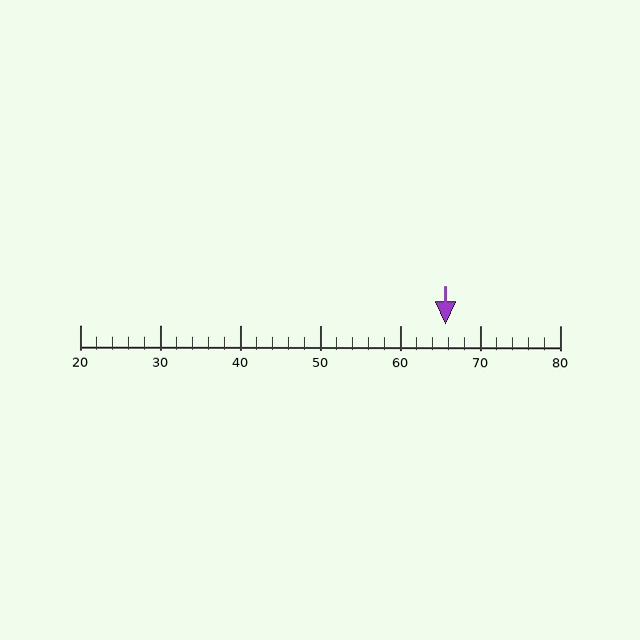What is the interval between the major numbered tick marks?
The major tick marks are spaced 10 units apart.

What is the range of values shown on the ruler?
The ruler shows values from 20 to 80.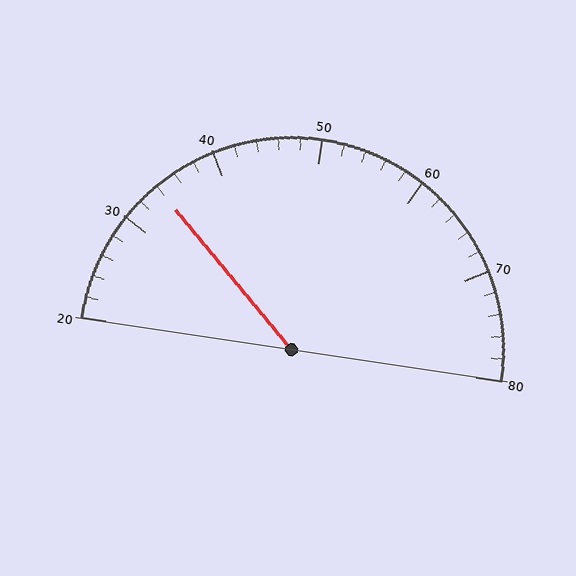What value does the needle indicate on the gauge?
The needle indicates approximately 34.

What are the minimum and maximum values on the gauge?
The gauge ranges from 20 to 80.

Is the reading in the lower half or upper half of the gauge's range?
The reading is in the lower half of the range (20 to 80).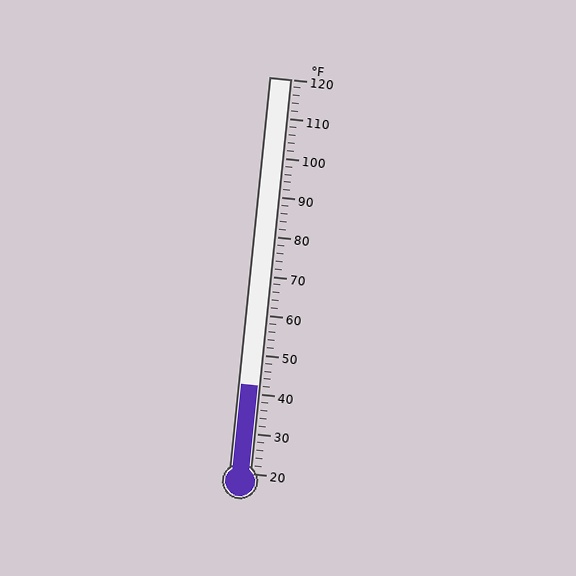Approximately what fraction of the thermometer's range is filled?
The thermometer is filled to approximately 20% of its range.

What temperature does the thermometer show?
The thermometer shows approximately 42°F.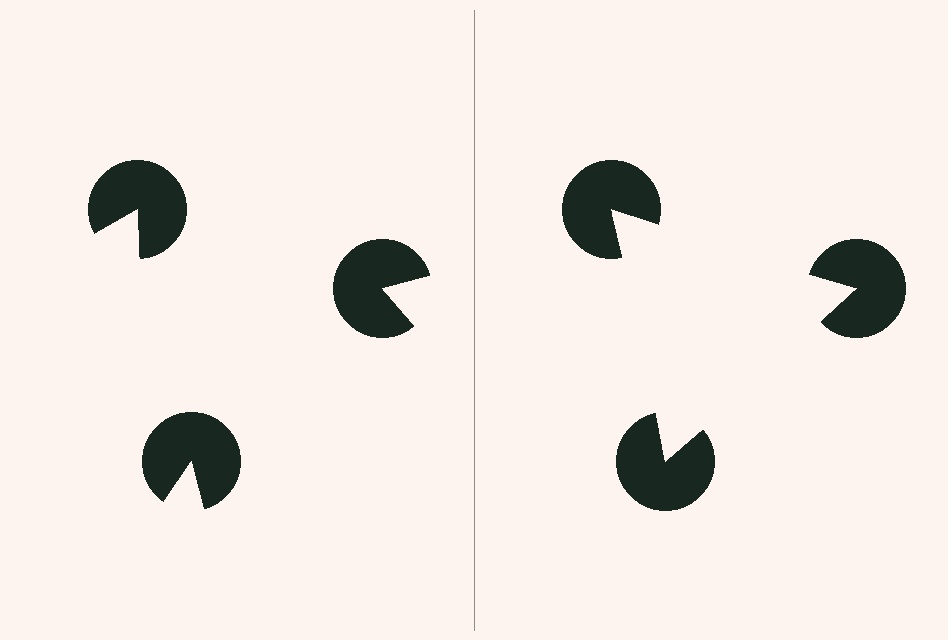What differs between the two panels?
The pac-man discs are positioned identically on both sides; only the wedge orientations differ. On the right they align to a triangle; on the left they are misaligned.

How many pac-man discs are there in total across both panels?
6 — 3 on each side.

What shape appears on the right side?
An illusory triangle.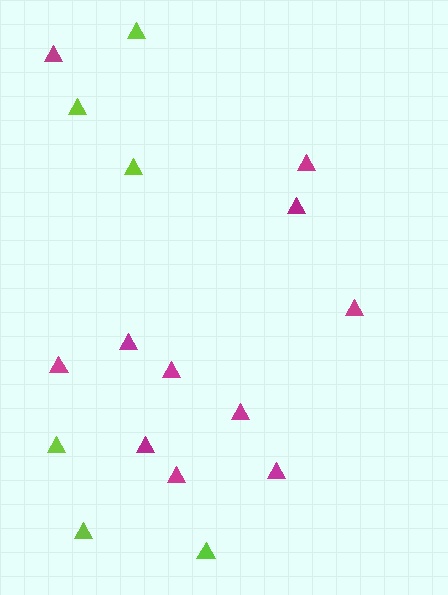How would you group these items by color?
There are 2 groups: one group of lime triangles (6) and one group of magenta triangles (11).